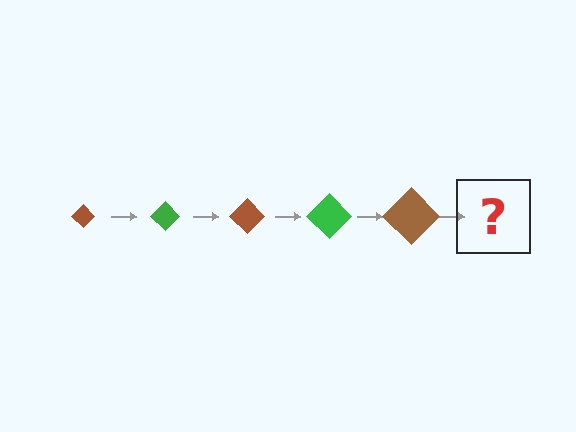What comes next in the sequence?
The next element should be a green diamond, larger than the previous one.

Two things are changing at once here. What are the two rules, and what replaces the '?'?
The two rules are that the diamond grows larger each step and the color cycles through brown and green. The '?' should be a green diamond, larger than the previous one.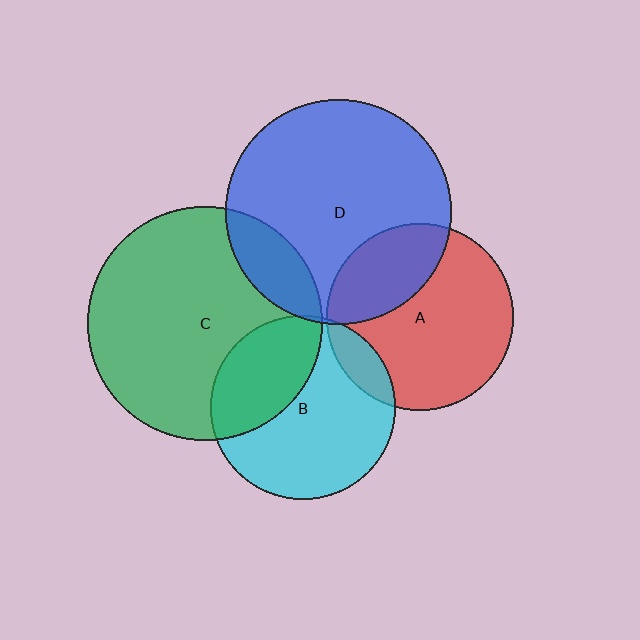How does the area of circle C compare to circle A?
Approximately 1.6 times.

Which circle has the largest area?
Circle C (green).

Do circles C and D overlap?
Yes.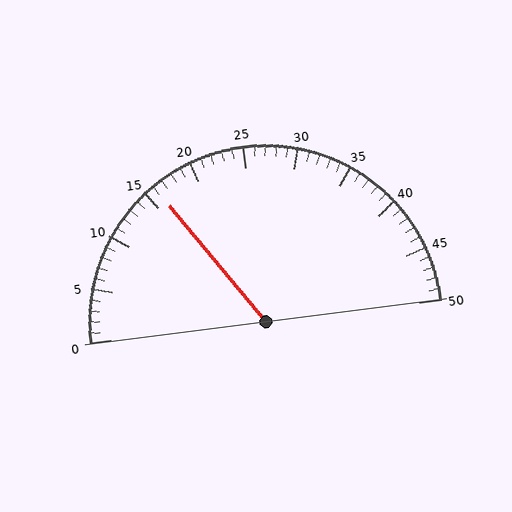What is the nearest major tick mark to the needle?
The nearest major tick mark is 15.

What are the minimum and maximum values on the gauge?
The gauge ranges from 0 to 50.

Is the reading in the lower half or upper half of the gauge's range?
The reading is in the lower half of the range (0 to 50).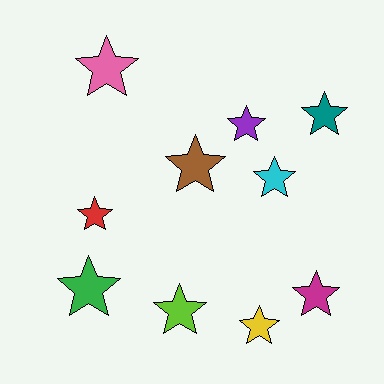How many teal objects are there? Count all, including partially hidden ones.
There is 1 teal object.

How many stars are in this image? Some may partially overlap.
There are 10 stars.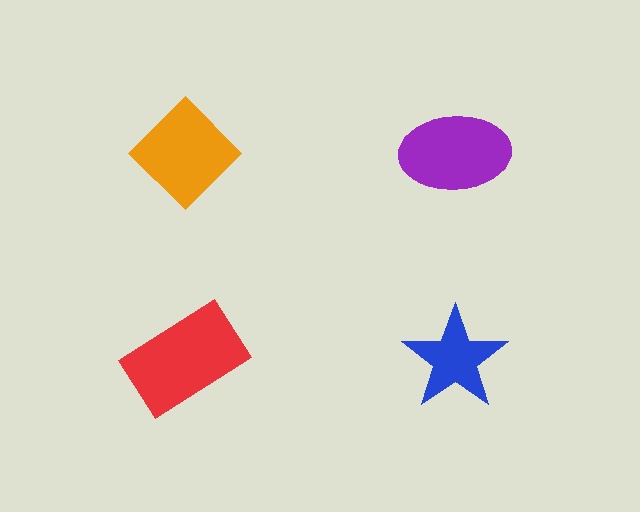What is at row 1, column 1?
An orange diamond.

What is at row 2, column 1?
A red rectangle.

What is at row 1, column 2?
A purple ellipse.